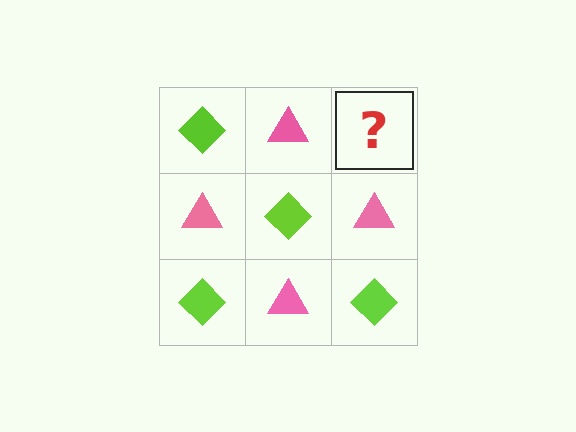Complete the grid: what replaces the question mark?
The question mark should be replaced with a lime diamond.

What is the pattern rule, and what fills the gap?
The rule is that it alternates lime diamond and pink triangle in a checkerboard pattern. The gap should be filled with a lime diamond.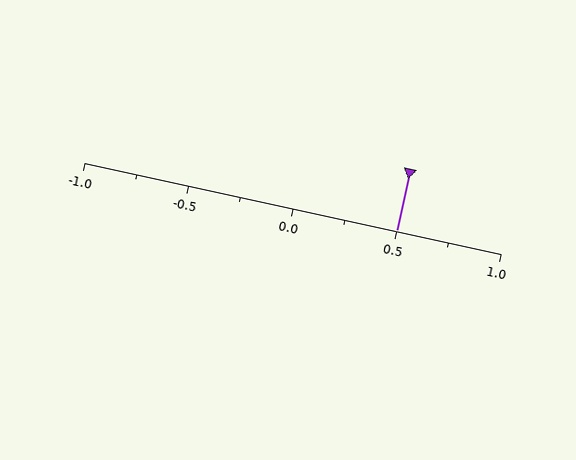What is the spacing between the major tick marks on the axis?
The major ticks are spaced 0.5 apart.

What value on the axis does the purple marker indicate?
The marker indicates approximately 0.5.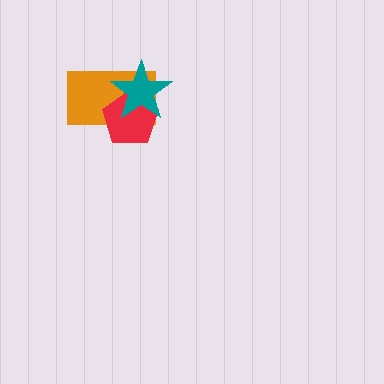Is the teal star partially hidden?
No, no other shape covers it.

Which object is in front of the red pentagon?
The teal star is in front of the red pentagon.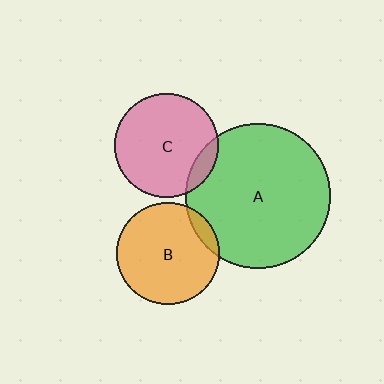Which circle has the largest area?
Circle A (green).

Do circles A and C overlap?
Yes.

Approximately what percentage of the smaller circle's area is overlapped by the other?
Approximately 10%.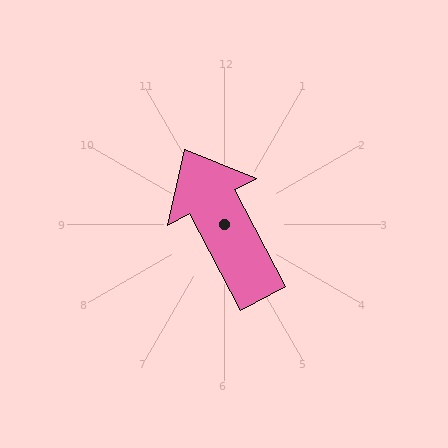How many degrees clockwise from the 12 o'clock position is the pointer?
Approximately 332 degrees.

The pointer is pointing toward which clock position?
Roughly 11 o'clock.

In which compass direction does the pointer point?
Northwest.